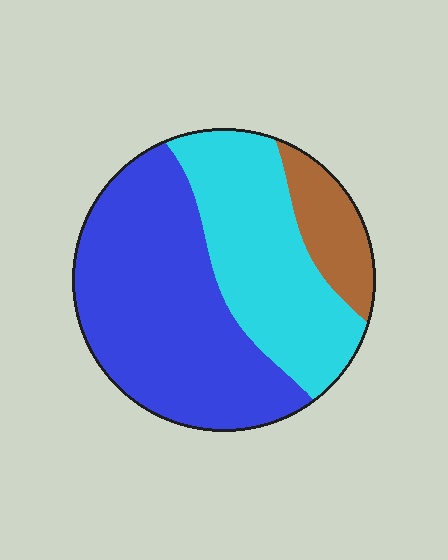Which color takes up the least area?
Brown, at roughly 10%.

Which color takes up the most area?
Blue, at roughly 50%.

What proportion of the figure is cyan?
Cyan covers 36% of the figure.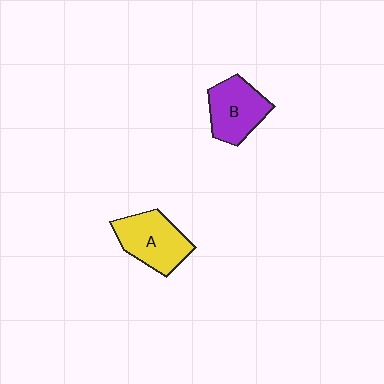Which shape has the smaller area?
Shape B (purple).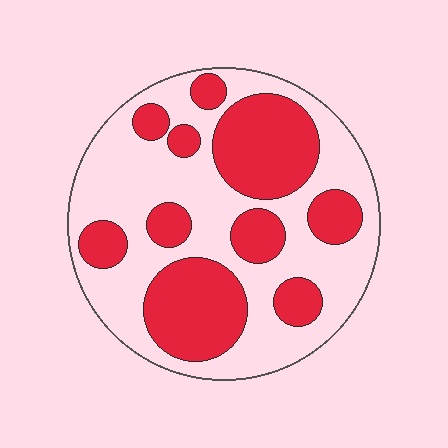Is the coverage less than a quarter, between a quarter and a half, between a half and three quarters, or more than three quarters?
Between a quarter and a half.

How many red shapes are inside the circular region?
10.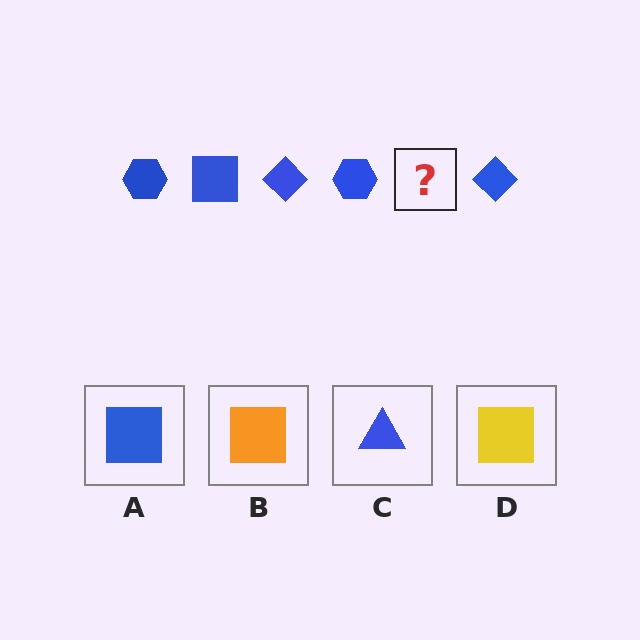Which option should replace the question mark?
Option A.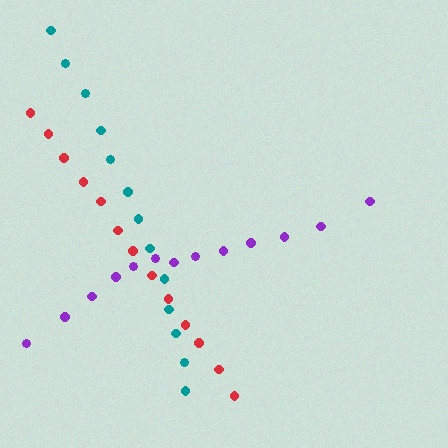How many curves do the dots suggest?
There are 3 distinct paths.